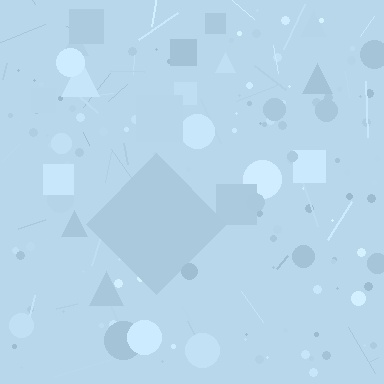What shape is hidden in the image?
A diamond is hidden in the image.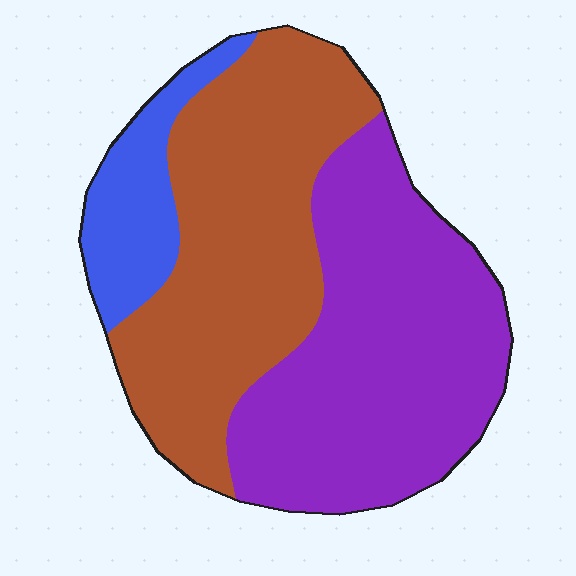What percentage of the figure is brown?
Brown covers roughly 40% of the figure.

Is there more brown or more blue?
Brown.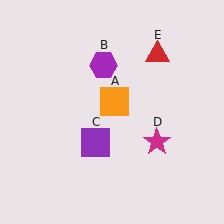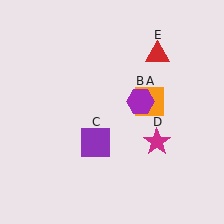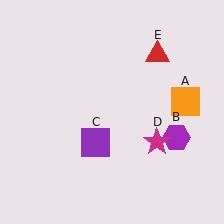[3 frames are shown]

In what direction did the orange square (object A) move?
The orange square (object A) moved right.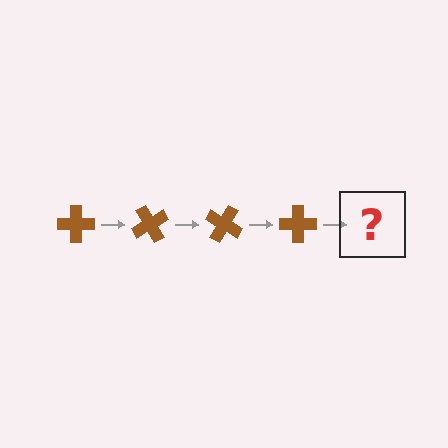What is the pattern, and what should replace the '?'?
The pattern is that the cross rotates 60 degrees each step. The '?' should be a brown cross rotated 240 degrees.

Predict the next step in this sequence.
The next step is a brown cross rotated 240 degrees.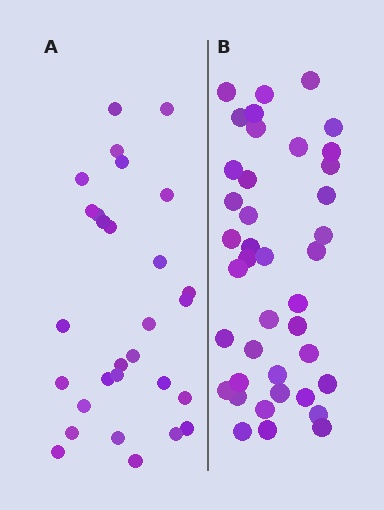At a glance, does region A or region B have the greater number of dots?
Region B (the right region) has more dots.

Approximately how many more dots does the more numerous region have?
Region B has roughly 12 or so more dots than region A.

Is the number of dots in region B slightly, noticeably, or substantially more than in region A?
Region B has noticeably more, but not dramatically so. The ratio is roughly 1.4 to 1.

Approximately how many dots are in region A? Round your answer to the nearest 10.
About 30 dots. (The exact count is 29, which rounds to 30.)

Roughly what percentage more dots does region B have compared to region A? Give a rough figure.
About 40% more.